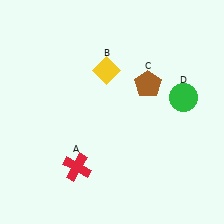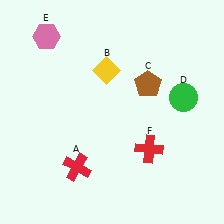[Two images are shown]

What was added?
A pink hexagon (E), a red cross (F) were added in Image 2.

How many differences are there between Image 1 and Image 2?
There are 2 differences between the two images.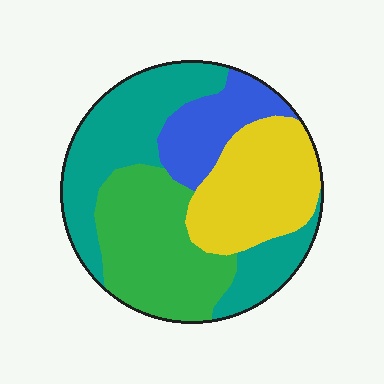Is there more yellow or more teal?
Teal.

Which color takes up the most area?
Teal, at roughly 35%.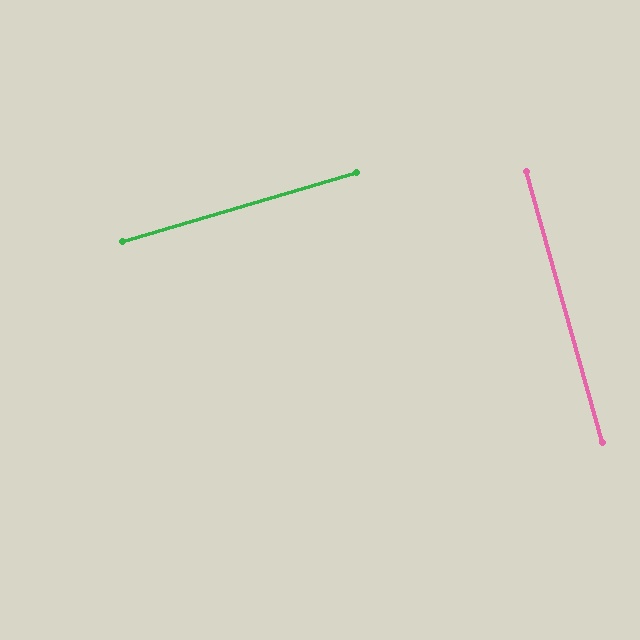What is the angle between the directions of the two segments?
Approximately 89 degrees.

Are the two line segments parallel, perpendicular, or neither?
Perpendicular — they meet at approximately 89°.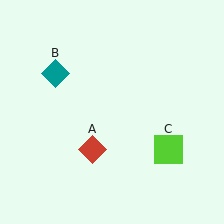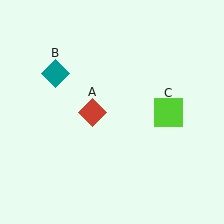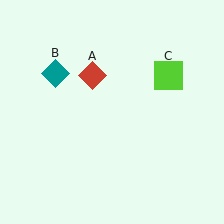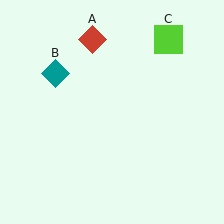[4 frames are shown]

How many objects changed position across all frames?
2 objects changed position: red diamond (object A), lime square (object C).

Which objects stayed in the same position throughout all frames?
Teal diamond (object B) remained stationary.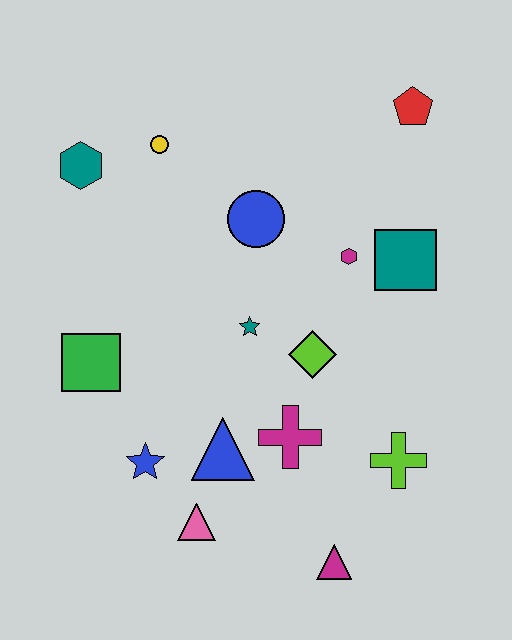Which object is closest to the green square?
The blue star is closest to the green square.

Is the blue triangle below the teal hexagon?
Yes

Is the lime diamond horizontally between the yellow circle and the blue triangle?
No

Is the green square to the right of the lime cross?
No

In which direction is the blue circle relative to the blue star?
The blue circle is above the blue star.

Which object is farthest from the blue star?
The red pentagon is farthest from the blue star.